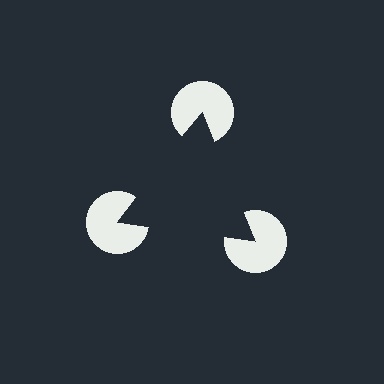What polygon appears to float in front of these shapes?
An illusory triangle — its edges are inferred from the aligned wedge cuts in the pac-man discs, not physically drawn.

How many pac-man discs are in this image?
There are 3 — one at each vertex of the illusory triangle.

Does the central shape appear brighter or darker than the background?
It typically appears slightly darker than the background, even though no actual brightness change is drawn.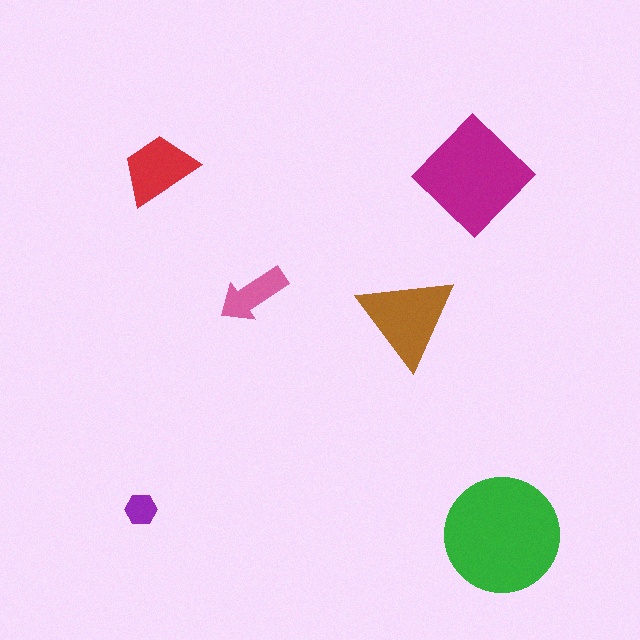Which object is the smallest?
The purple hexagon.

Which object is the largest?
The green circle.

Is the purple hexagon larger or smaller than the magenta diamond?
Smaller.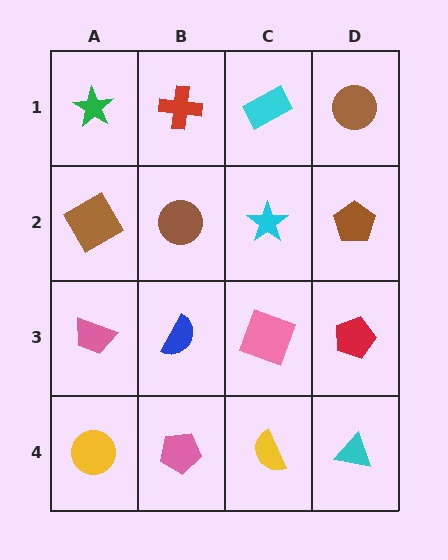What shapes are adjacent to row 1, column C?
A cyan star (row 2, column C), a red cross (row 1, column B), a brown circle (row 1, column D).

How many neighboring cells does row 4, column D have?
2.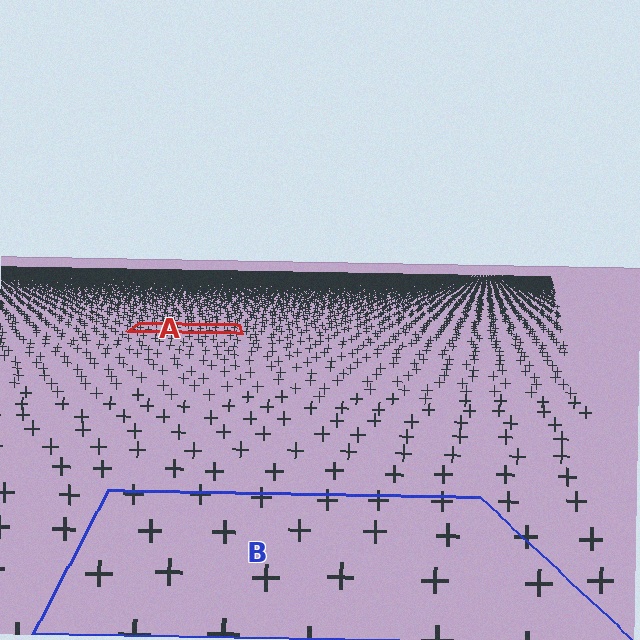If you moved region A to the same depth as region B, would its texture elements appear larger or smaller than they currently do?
They would appear larger. At a closer depth, the same texture elements are projected at a bigger on-screen size.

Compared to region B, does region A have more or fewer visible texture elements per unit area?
Region A has more texture elements per unit area — they are packed more densely because it is farther away.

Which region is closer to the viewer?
Region B is closer. The texture elements there are larger and more spread out.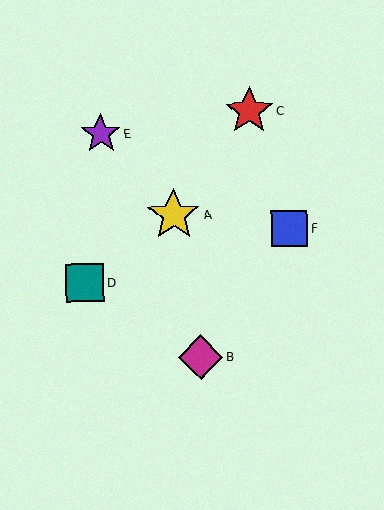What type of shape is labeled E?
Shape E is a purple star.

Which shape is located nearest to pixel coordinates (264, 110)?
The red star (labeled C) at (249, 111) is nearest to that location.